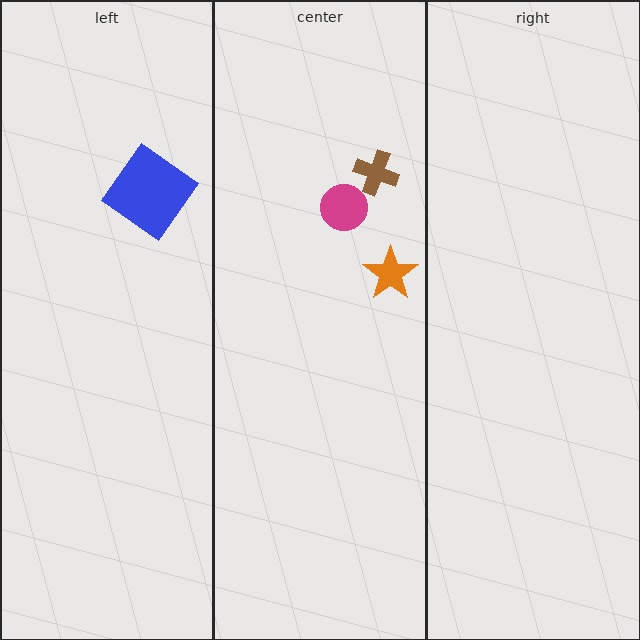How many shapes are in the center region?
3.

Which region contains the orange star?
The center region.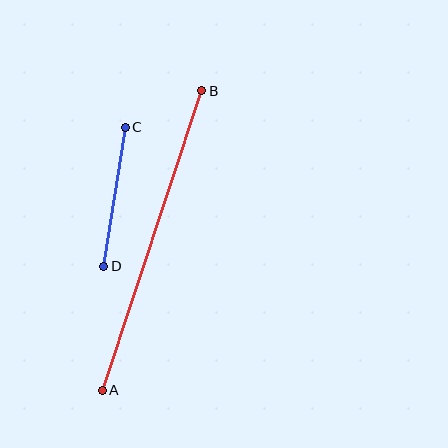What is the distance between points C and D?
The distance is approximately 141 pixels.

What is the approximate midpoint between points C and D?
The midpoint is at approximately (114, 197) pixels.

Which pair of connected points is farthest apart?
Points A and B are farthest apart.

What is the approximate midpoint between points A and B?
The midpoint is at approximately (152, 241) pixels.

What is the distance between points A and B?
The distance is approximately 316 pixels.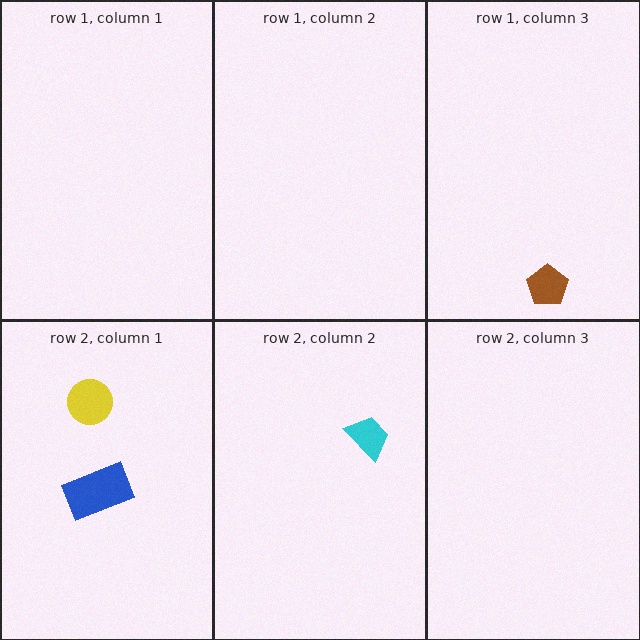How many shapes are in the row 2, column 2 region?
1.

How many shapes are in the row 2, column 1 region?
2.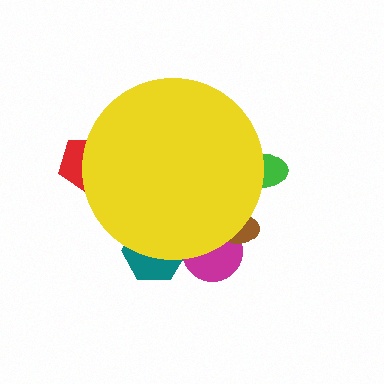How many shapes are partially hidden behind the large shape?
5 shapes are partially hidden.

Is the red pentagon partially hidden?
Yes, the red pentagon is partially hidden behind the yellow circle.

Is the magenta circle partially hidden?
Yes, the magenta circle is partially hidden behind the yellow circle.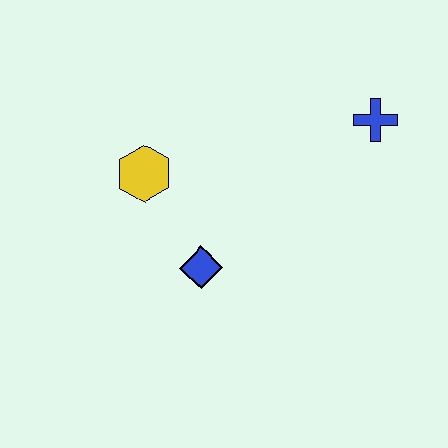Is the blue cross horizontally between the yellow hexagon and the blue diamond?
No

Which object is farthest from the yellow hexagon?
The blue cross is farthest from the yellow hexagon.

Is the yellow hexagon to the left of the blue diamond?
Yes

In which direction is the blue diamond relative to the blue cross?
The blue diamond is to the left of the blue cross.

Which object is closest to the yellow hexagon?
The blue diamond is closest to the yellow hexagon.